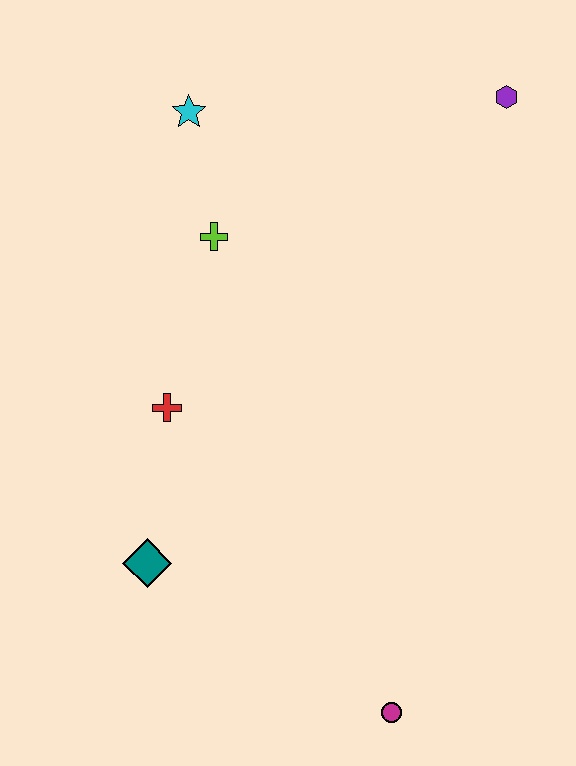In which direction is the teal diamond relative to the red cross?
The teal diamond is below the red cross.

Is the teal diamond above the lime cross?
No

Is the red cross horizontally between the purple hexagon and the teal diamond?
Yes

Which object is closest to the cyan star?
The lime cross is closest to the cyan star.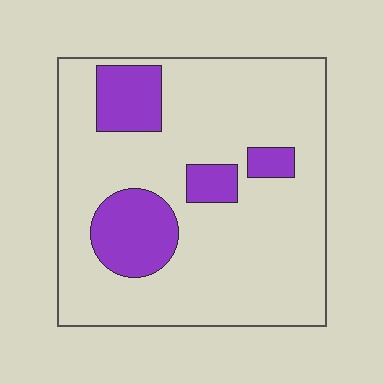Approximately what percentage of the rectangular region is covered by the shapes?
Approximately 20%.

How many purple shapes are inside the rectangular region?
4.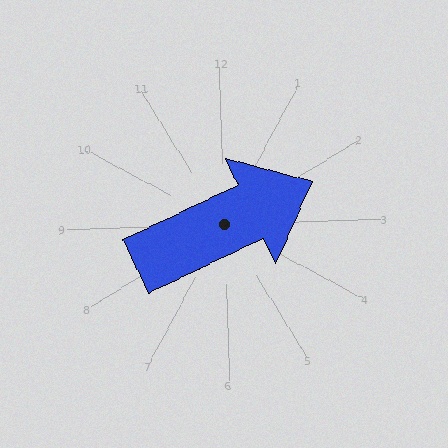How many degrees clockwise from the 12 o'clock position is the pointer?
Approximately 66 degrees.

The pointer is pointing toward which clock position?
Roughly 2 o'clock.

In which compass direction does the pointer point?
Northeast.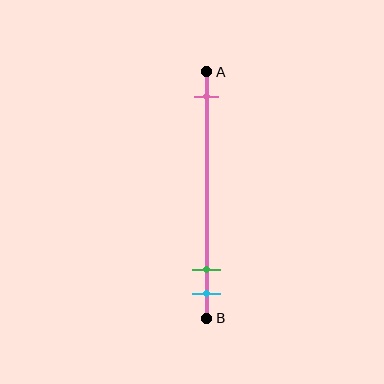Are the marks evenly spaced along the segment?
No, the marks are not evenly spaced.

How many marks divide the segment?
There are 3 marks dividing the segment.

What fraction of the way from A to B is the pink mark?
The pink mark is approximately 10% (0.1) of the way from A to B.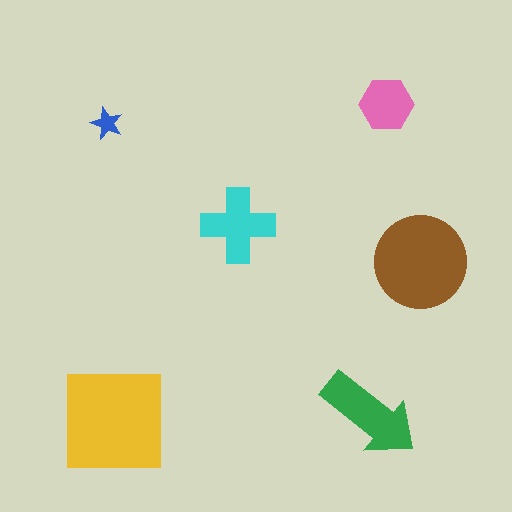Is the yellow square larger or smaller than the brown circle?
Larger.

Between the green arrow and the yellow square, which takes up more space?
The yellow square.